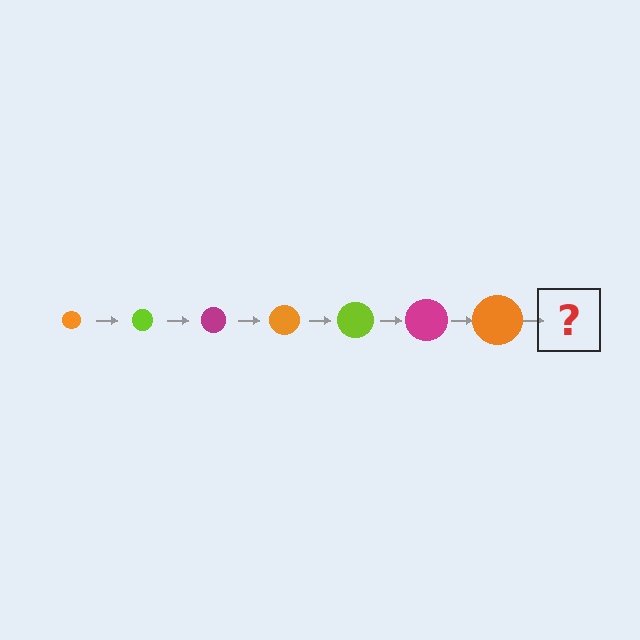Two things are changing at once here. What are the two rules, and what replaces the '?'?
The two rules are that the circle grows larger each step and the color cycles through orange, lime, and magenta. The '?' should be a lime circle, larger than the previous one.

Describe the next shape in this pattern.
It should be a lime circle, larger than the previous one.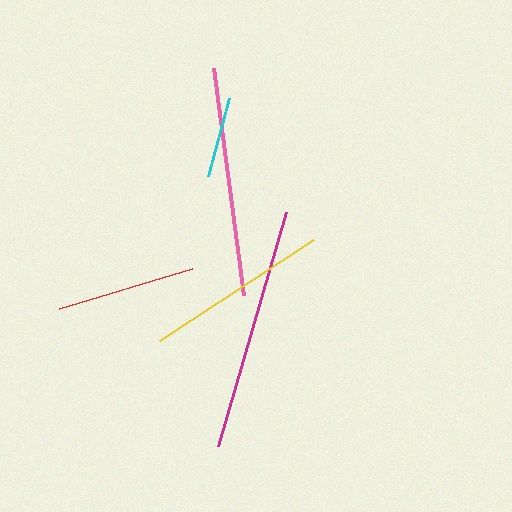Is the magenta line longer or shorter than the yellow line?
The magenta line is longer than the yellow line.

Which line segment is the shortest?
The cyan line is the shortest at approximately 81 pixels.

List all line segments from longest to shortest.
From longest to shortest: magenta, pink, yellow, red, cyan.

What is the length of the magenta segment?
The magenta segment is approximately 243 pixels long.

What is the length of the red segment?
The red segment is approximately 139 pixels long.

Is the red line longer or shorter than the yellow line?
The yellow line is longer than the red line.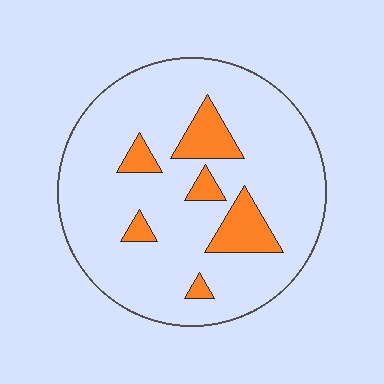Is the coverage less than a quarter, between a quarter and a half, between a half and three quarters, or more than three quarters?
Less than a quarter.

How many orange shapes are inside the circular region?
6.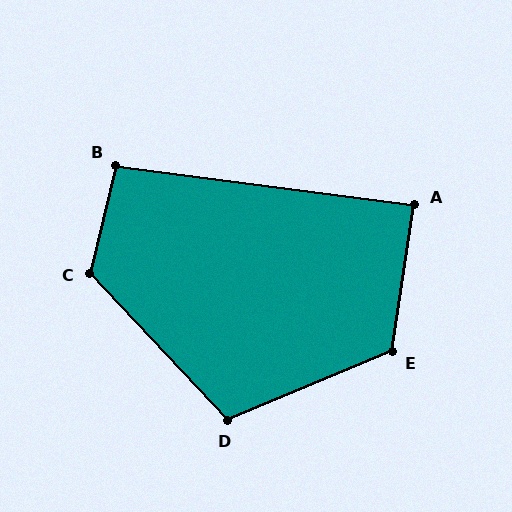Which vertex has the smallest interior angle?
A, at approximately 89 degrees.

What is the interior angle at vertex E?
Approximately 121 degrees (obtuse).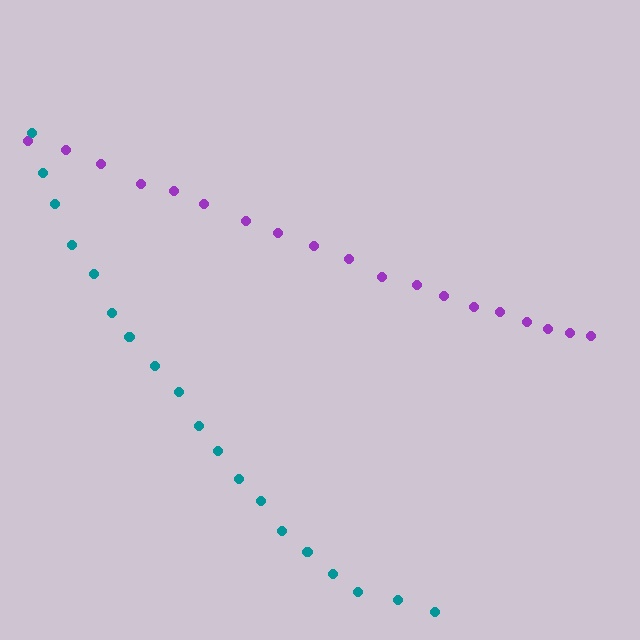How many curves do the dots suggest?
There are 2 distinct paths.